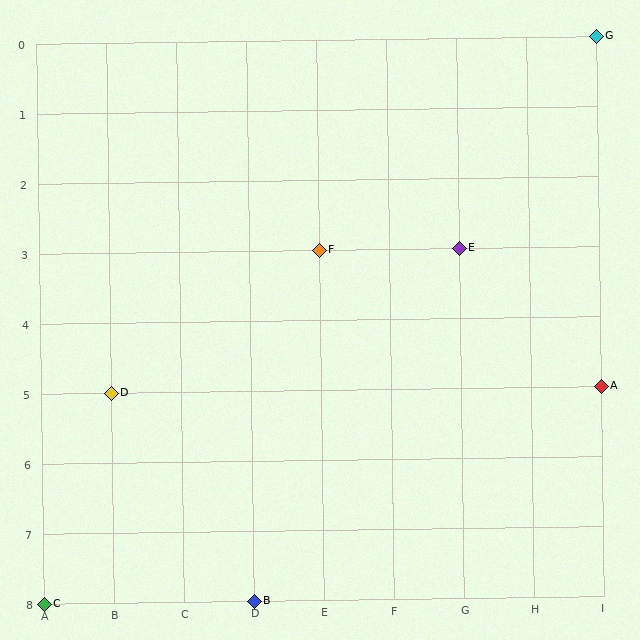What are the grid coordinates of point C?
Point C is at grid coordinates (A, 8).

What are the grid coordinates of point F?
Point F is at grid coordinates (E, 3).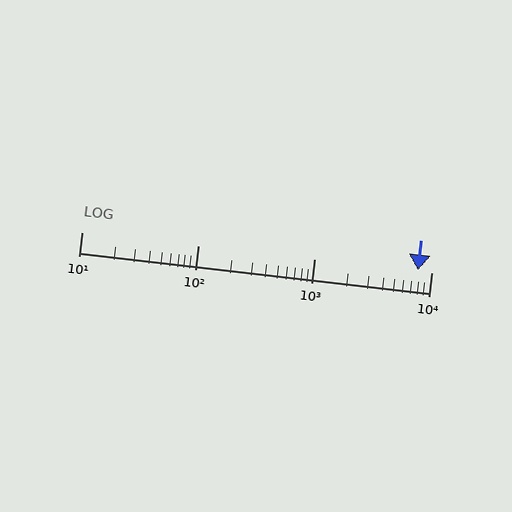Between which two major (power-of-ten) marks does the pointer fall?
The pointer is between 1000 and 10000.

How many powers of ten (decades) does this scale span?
The scale spans 3 decades, from 10 to 10000.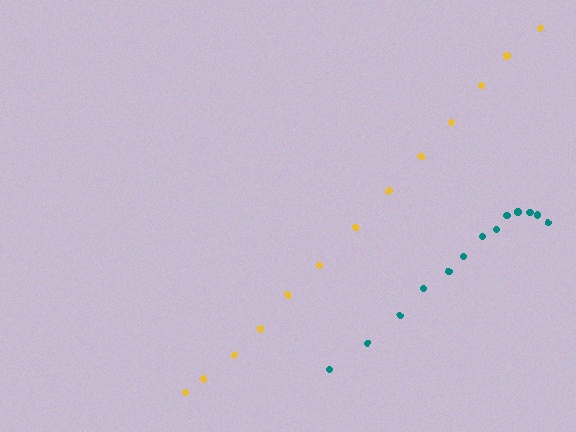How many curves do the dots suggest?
There are 2 distinct paths.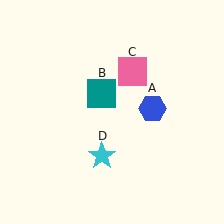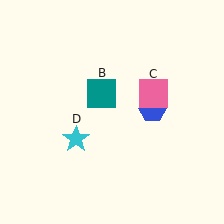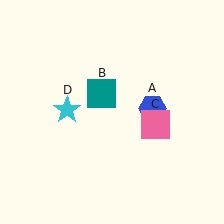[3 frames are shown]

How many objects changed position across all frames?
2 objects changed position: pink square (object C), cyan star (object D).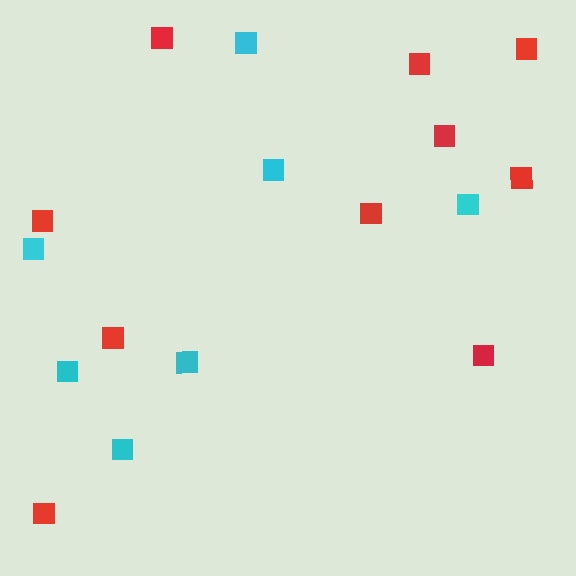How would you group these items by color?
There are 2 groups: one group of cyan squares (7) and one group of red squares (10).